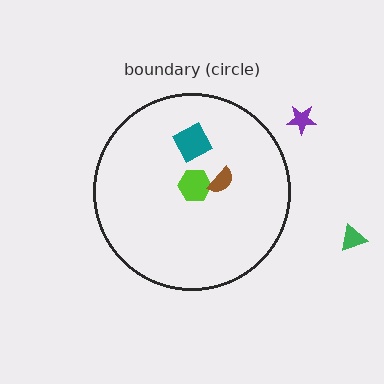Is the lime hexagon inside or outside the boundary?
Inside.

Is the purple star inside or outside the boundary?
Outside.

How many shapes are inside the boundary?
3 inside, 2 outside.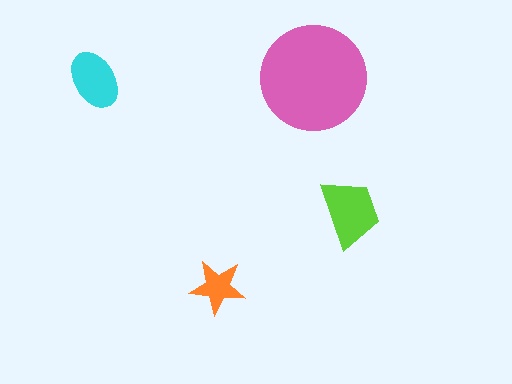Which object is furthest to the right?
The lime trapezoid is rightmost.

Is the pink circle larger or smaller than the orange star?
Larger.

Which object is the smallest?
The orange star.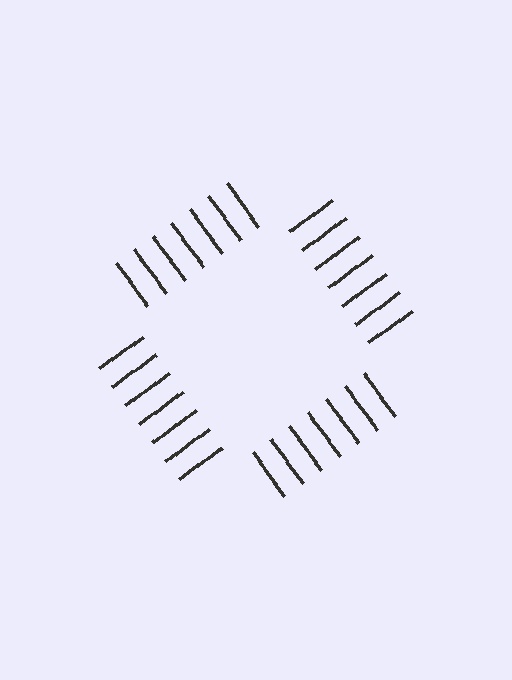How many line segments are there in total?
28 — 7 along each of the 4 edges.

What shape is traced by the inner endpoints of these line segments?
An illusory square — the line segments terminate on its edges but no continuous stroke is drawn.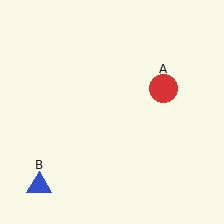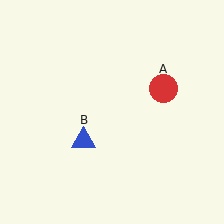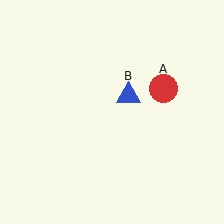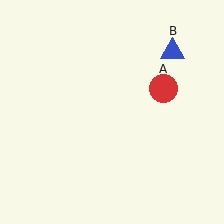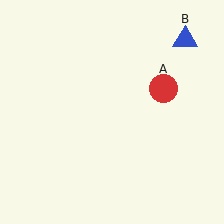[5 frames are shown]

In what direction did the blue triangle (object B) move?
The blue triangle (object B) moved up and to the right.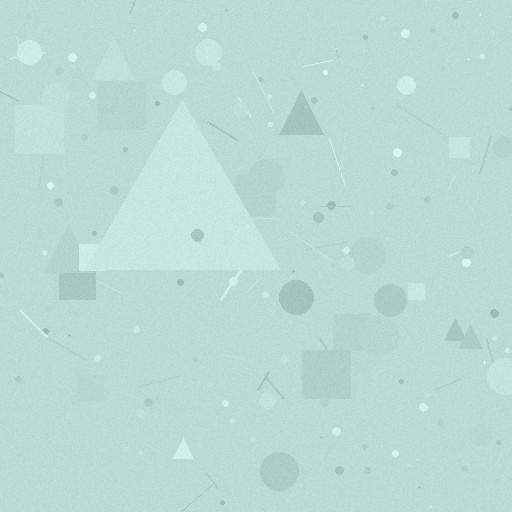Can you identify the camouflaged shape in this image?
The camouflaged shape is a triangle.